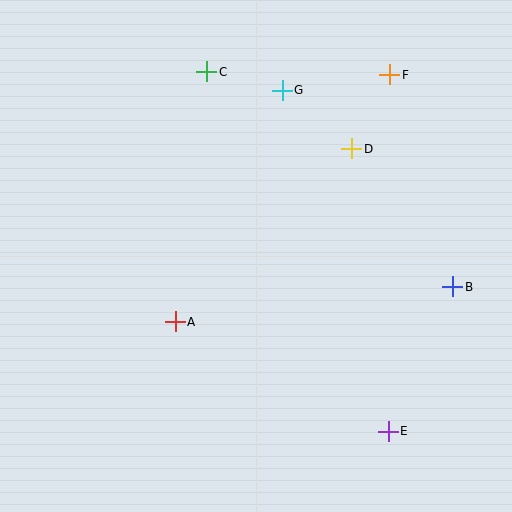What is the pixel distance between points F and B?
The distance between F and B is 221 pixels.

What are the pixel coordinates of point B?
Point B is at (453, 287).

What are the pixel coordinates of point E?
Point E is at (388, 431).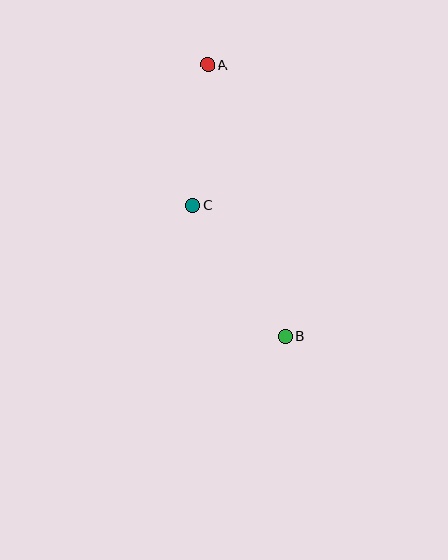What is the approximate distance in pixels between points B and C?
The distance between B and C is approximately 160 pixels.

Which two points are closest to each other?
Points A and C are closest to each other.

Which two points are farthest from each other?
Points A and B are farthest from each other.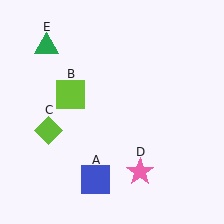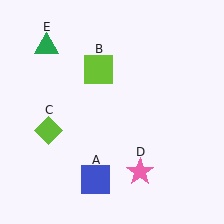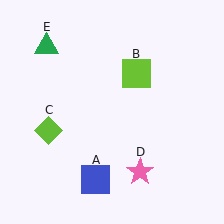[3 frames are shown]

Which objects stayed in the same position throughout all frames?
Blue square (object A) and lime diamond (object C) and pink star (object D) and green triangle (object E) remained stationary.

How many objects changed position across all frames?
1 object changed position: lime square (object B).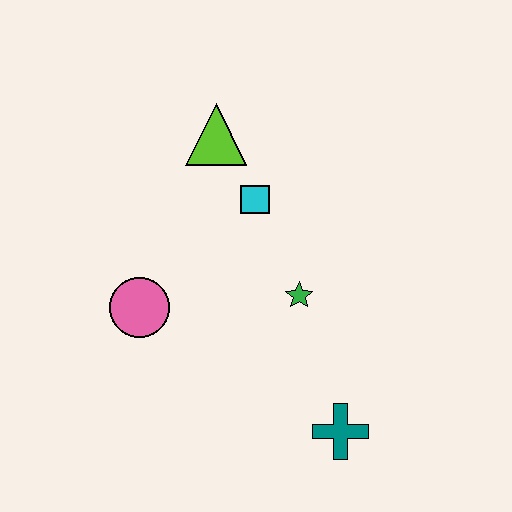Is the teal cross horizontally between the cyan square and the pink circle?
No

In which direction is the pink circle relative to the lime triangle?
The pink circle is below the lime triangle.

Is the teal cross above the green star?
No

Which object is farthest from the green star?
The lime triangle is farthest from the green star.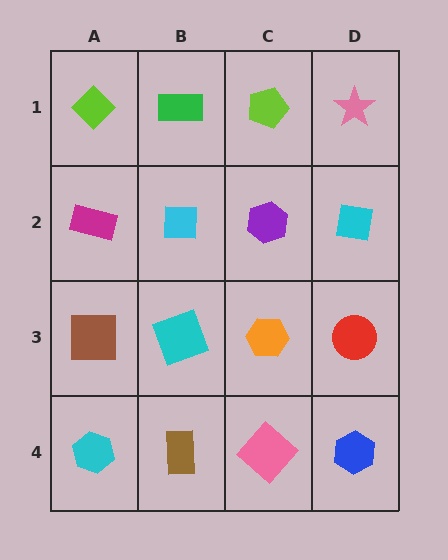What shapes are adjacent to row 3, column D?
A cyan square (row 2, column D), a blue hexagon (row 4, column D), an orange hexagon (row 3, column C).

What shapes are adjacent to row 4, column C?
An orange hexagon (row 3, column C), a brown rectangle (row 4, column B), a blue hexagon (row 4, column D).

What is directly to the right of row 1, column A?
A green rectangle.